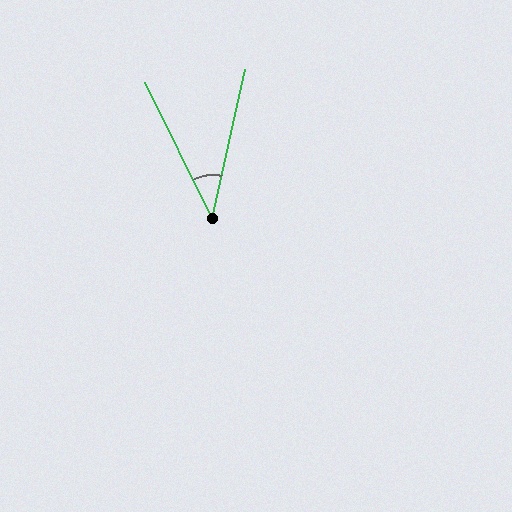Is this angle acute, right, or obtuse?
It is acute.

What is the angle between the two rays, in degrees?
Approximately 39 degrees.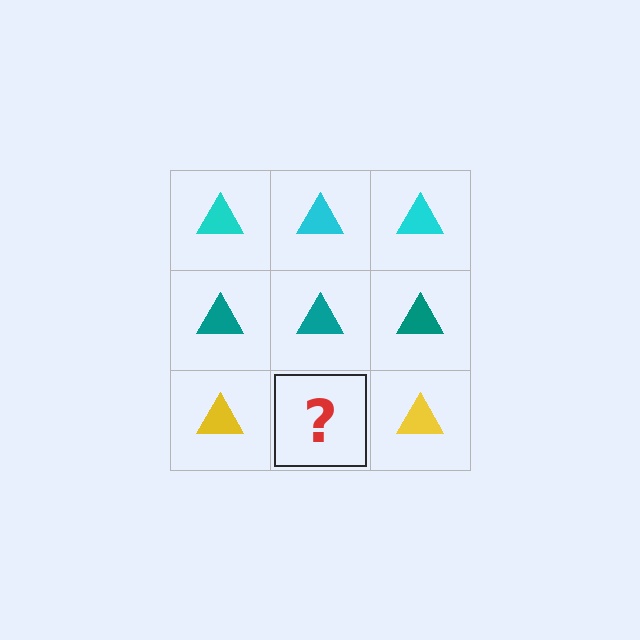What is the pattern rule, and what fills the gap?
The rule is that each row has a consistent color. The gap should be filled with a yellow triangle.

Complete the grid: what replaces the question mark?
The question mark should be replaced with a yellow triangle.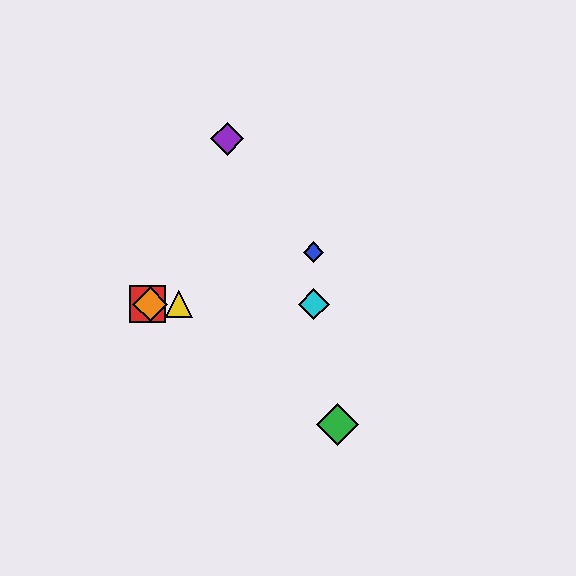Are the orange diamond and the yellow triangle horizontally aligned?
Yes, both are at y≈304.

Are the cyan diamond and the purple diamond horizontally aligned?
No, the cyan diamond is at y≈304 and the purple diamond is at y≈139.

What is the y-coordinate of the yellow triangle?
The yellow triangle is at y≈304.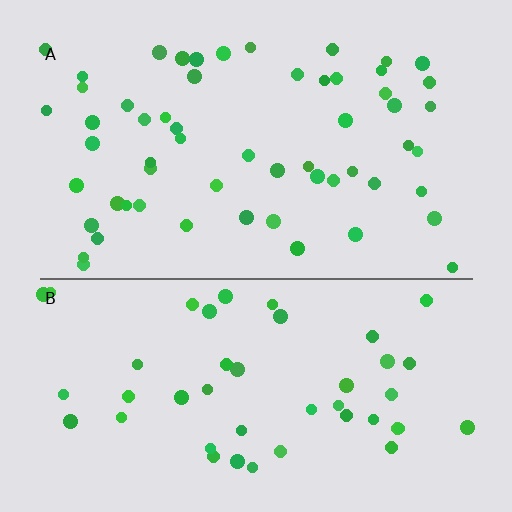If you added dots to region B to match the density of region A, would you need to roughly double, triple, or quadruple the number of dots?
Approximately double.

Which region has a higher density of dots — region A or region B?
A (the top).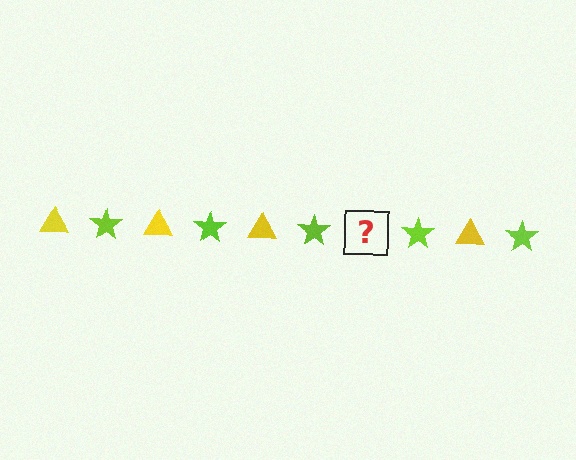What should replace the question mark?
The question mark should be replaced with a yellow triangle.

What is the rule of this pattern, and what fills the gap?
The rule is that the pattern alternates between yellow triangle and lime star. The gap should be filled with a yellow triangle.